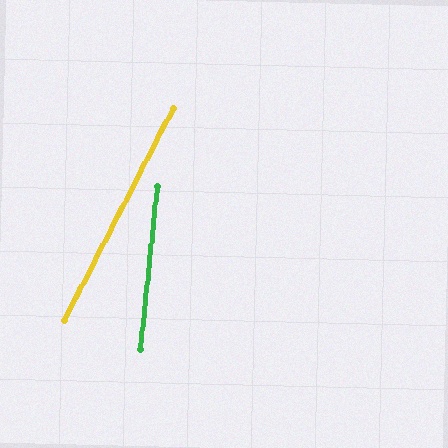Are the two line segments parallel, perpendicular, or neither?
Neither parallel nor perpendicular — they differ by about 21°.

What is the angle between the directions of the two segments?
Approximately 21 degrees.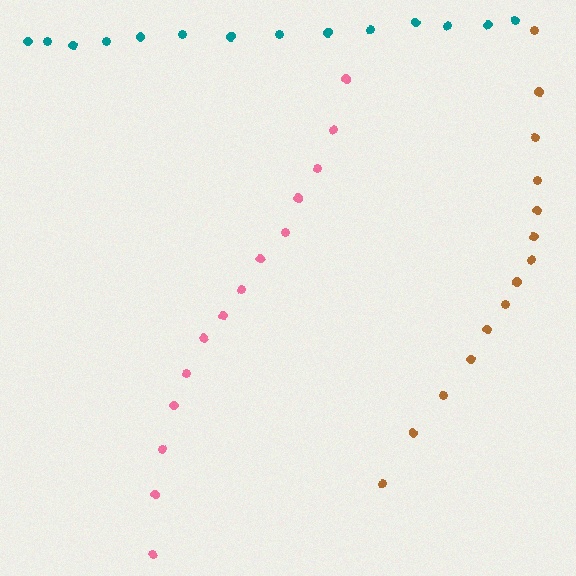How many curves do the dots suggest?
There are 3 distinct paths.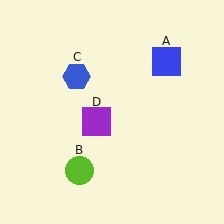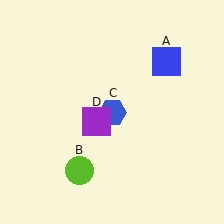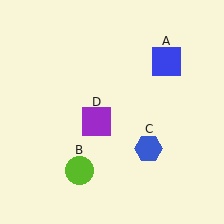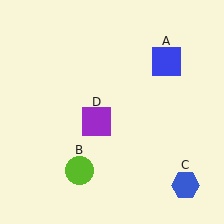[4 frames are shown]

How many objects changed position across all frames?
1 object changed position: blue hexagon (object C).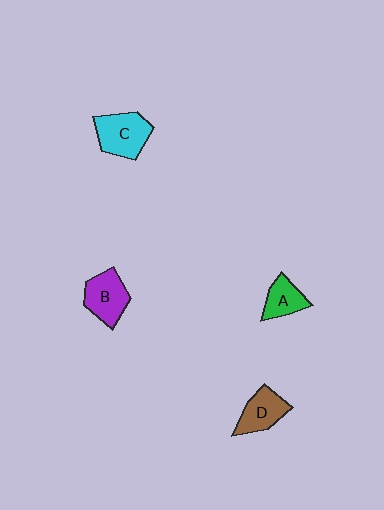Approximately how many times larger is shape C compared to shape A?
Approximately 1.6 times.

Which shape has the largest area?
Shape C (cyan).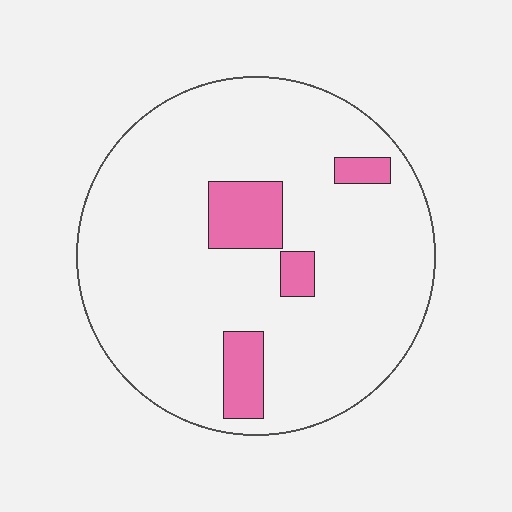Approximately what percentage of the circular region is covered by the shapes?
Approximately 10%.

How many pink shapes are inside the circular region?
4.